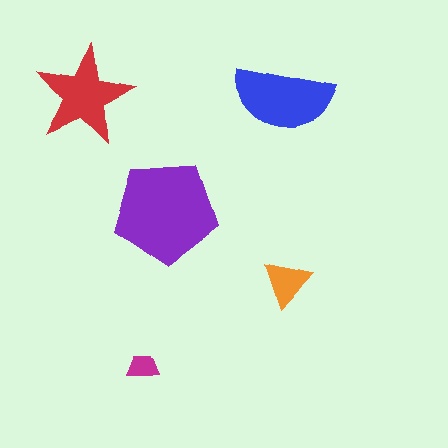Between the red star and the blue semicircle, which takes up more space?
The blue semicircle.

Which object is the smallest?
The magenta trapezoid.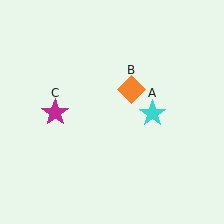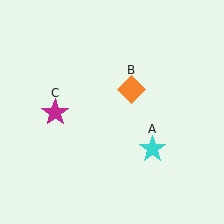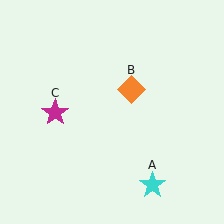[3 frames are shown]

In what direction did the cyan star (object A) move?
The cyan star (object A) moved down.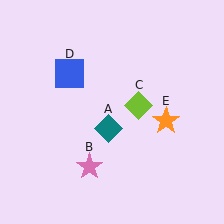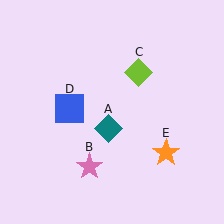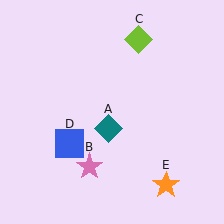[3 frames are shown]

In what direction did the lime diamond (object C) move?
The lime diamond (object C) moved up.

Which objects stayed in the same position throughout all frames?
Teal diamond (object A) and pink star (object B) remained stationary.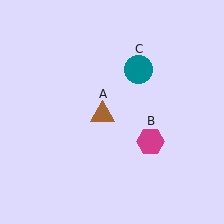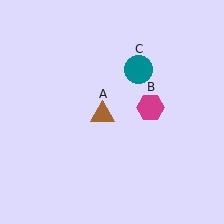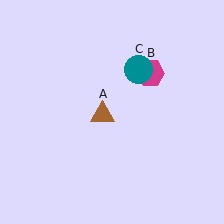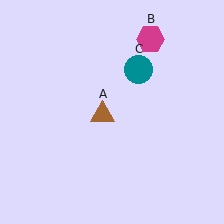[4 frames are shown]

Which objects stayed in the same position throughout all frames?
Brown triangle (object A) and teal circle (object C) remained stationary.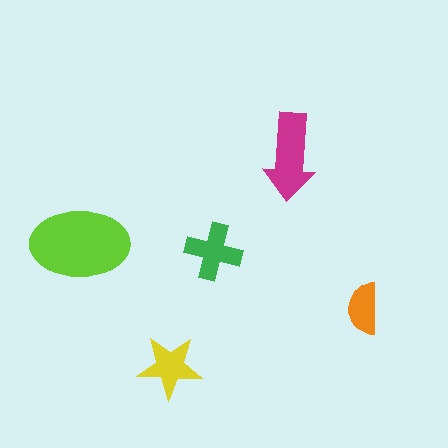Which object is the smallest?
The orange semicircle.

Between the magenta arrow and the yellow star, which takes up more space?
The magenta arrow.